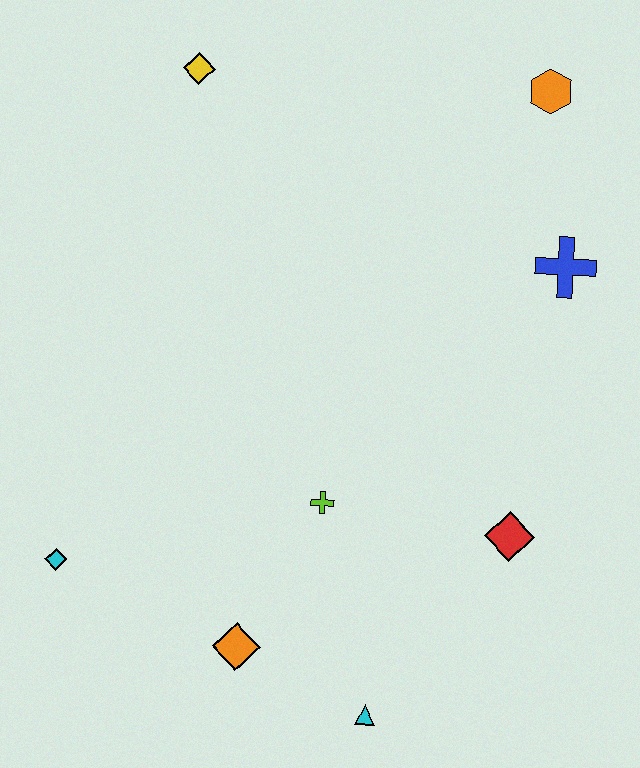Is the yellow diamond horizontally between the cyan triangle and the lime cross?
No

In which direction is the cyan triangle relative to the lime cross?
The cyan triangle is below the lime cross.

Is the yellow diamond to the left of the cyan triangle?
Yes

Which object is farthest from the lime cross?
The orange hexagon is farthest from the lime cross.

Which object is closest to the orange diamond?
The cyan triangle is closest to the orange diamond.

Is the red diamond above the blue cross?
No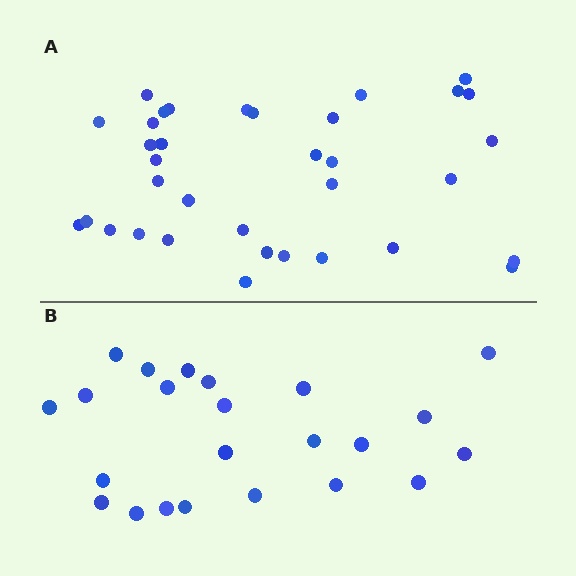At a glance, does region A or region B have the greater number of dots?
Region A (the top region) has more dots.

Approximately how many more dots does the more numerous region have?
Region A has roughly 12 or so more dots than region B.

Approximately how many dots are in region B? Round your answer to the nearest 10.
About 20 dots. (The exact count is 23, which rounds to 20.)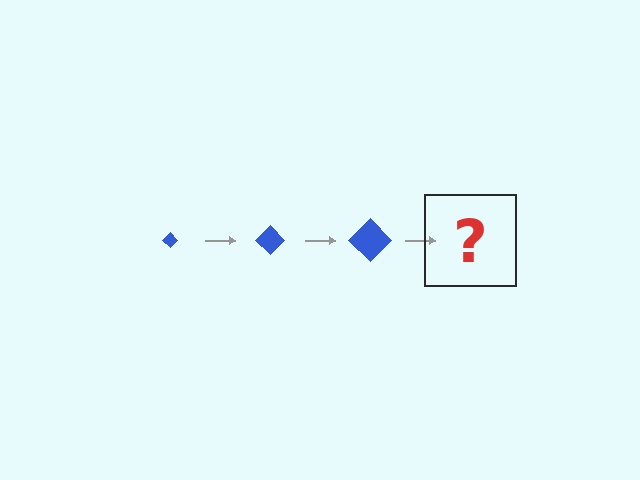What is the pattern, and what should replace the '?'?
The pattern is that the diamond gets progressively larger each step. The '?' should be a blue diamond, larger than the previous one.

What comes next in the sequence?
The next element should be a blue diamond, larger than the previous one.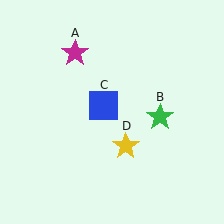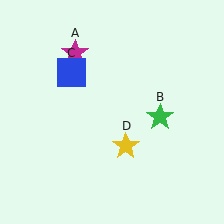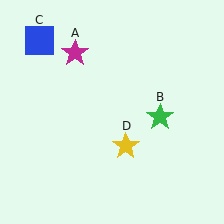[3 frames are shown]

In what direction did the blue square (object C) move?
The blue square (object C) moved up and to the left.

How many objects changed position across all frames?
1 object changed position: blue square (object C).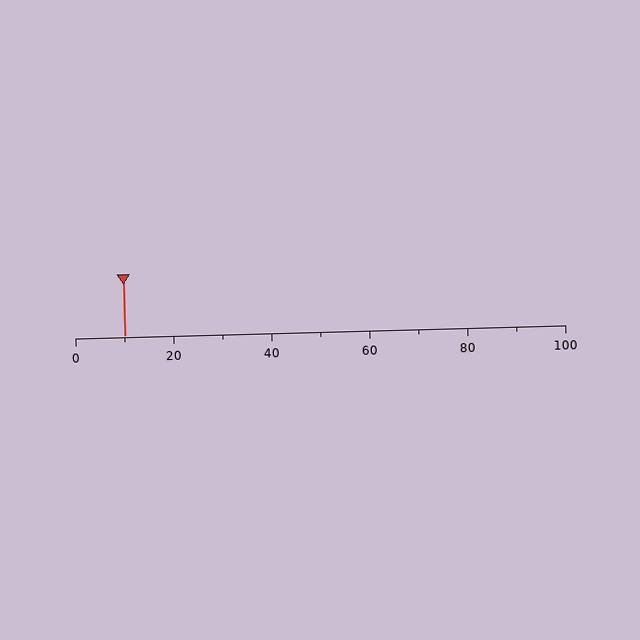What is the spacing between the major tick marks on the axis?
The major ticks are spaced 20 apart.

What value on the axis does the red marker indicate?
The marker indicates approximately 10.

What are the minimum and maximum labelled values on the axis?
The axis runs from 0 to 100.